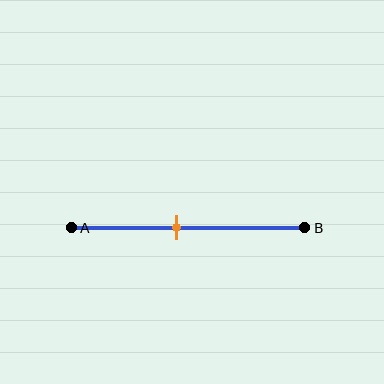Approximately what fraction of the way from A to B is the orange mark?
The orange mark is approximately 45% of the way from A to B.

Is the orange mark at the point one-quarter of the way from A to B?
No, the mark is at about 45% from A, not at the 25% one-quarter point.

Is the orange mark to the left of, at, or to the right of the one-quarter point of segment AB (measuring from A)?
The orange mark is to the right of the one-quarter point of segment AB.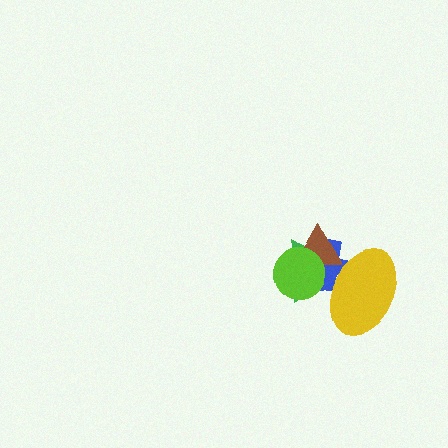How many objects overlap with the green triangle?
4 objects overlap with the green triangle.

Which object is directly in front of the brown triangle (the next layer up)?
The yellow ellipse is directly in front of the brown triangle.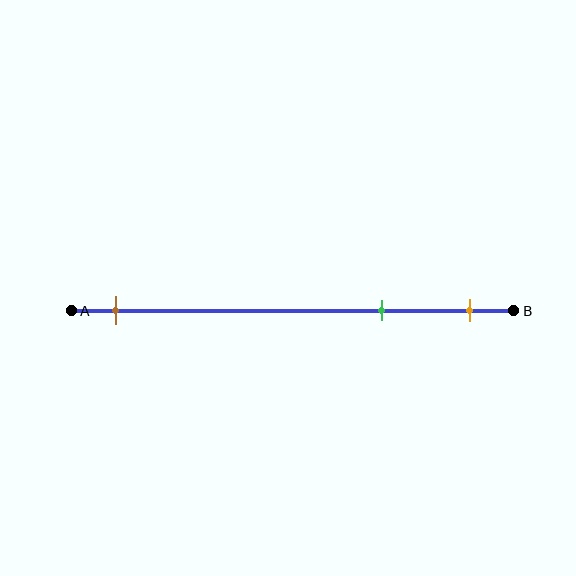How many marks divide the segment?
There are 3 marks dividing the segment.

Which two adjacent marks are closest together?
The green and orange marks are the closest adjacent pair.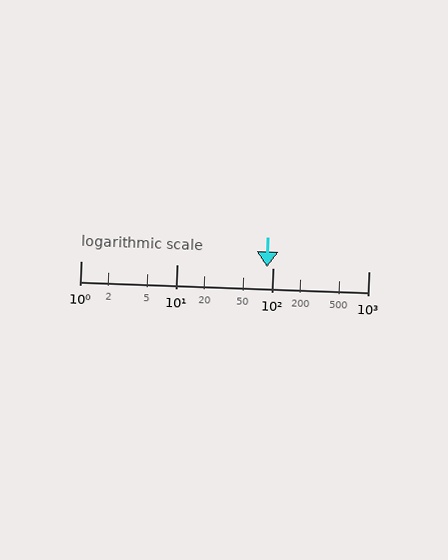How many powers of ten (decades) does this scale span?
The scale spans 3 decades, from 1 to 1000.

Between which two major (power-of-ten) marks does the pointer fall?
The pointer is between 10 and 100.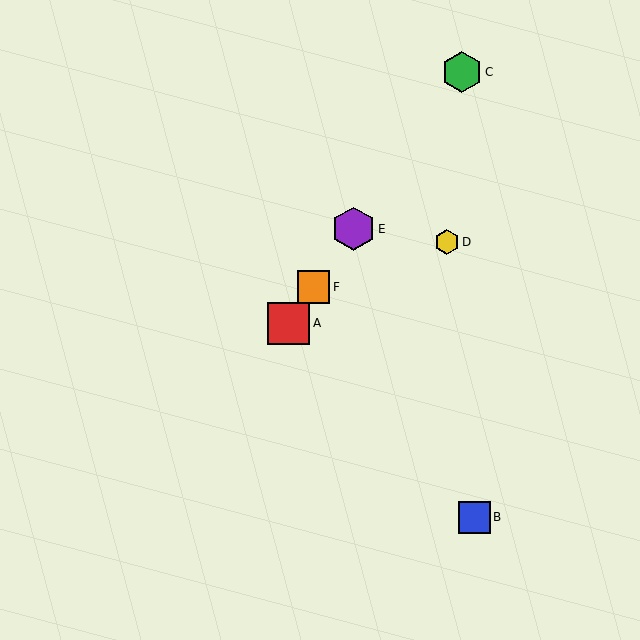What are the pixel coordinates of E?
Object E is at (354, 229).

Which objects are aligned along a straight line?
Objects A, C, E, F are aligned along a straight line.